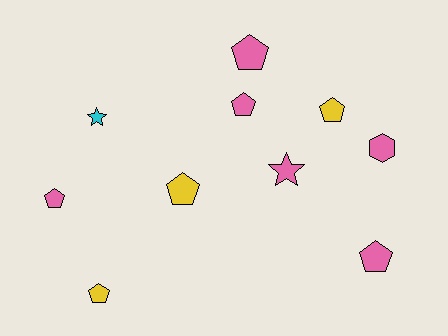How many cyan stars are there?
There is 1 cyan star.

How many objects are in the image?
There are 10 objects.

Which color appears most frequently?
Pink, with 6 objects.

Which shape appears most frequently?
Pentagon, with 7 objects.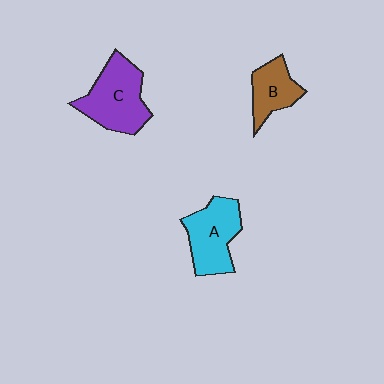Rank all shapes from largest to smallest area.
From largest to smallest: C (purple), A (cyan), B (brown).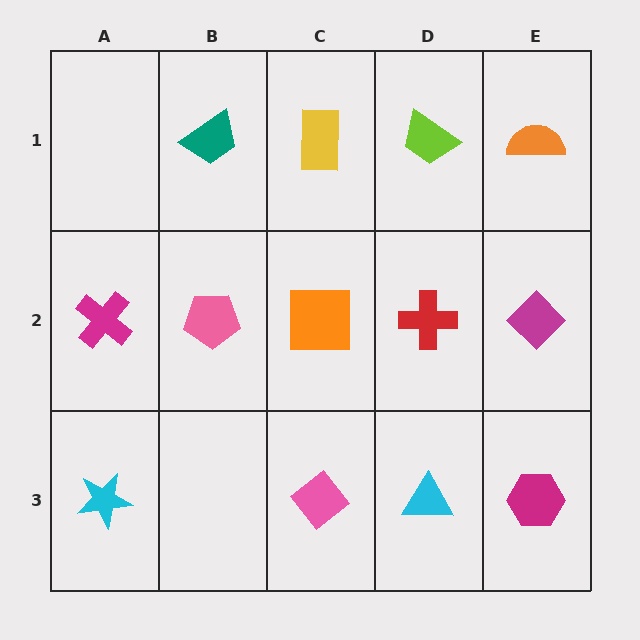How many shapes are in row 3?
4 shapes.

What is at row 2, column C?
An orange square.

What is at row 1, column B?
A teal trapezoid.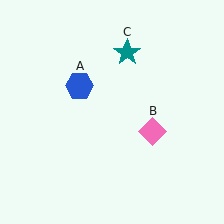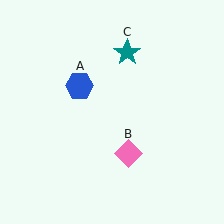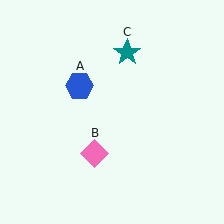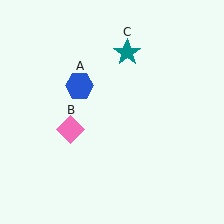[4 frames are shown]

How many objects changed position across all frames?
1 object changed position: pink diamond (object B).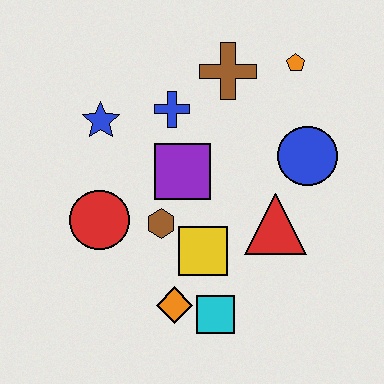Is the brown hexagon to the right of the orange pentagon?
No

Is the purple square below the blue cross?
Yes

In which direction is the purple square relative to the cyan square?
The purple square is above the cyan square.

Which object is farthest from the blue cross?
The cyan square is farthest from the blue cross.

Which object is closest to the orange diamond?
The cyan square is closest to the orange diamond.